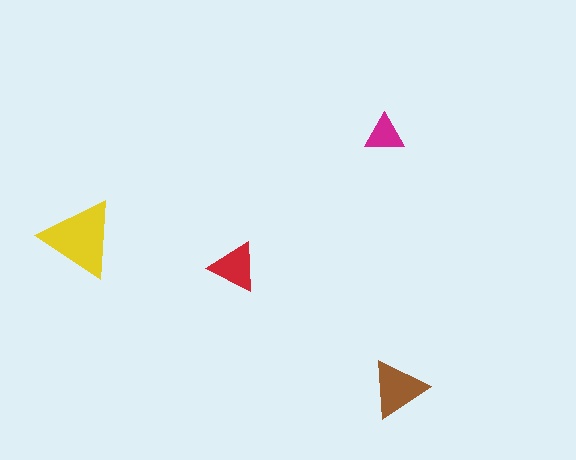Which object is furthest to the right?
The brown triangle is rightmost.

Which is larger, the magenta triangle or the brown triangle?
The brown one.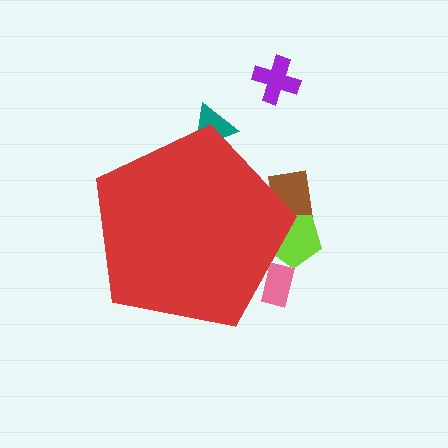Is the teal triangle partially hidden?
Yes, the teal triangle is partially hidden behind the red pentagon.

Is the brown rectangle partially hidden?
Yes, the brown rectangle is partially hidden behind the red pentagon.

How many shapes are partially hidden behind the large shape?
4 shapes are partially hidden.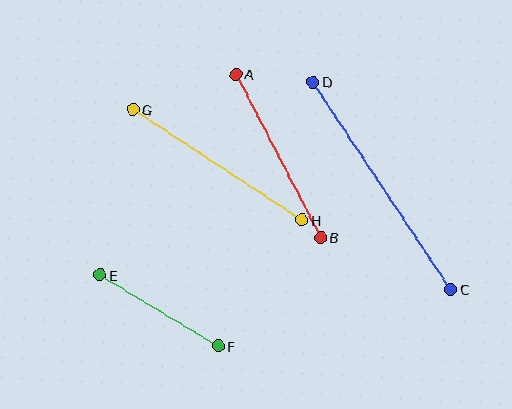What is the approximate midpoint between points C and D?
The midpoint is at approximately (382, 186) pixels.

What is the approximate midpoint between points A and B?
The midpoint is at approximately (278, 156) pixels.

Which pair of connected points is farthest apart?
Points C and D are farthest apart.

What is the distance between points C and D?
The distance is approximately 249 pixels.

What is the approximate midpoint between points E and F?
The midpoint is at approximately (159, 310) pixels.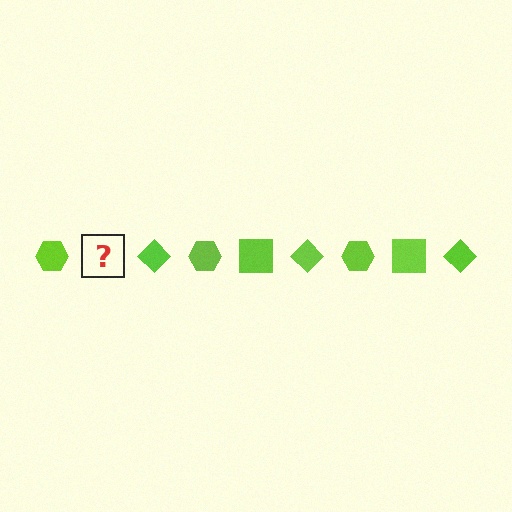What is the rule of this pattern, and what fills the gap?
The rule is that the pattern cycles through hexagon, square, diamond shapes in lime. The gap should be filled with a lime square.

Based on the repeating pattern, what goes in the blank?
The blank should be a lime square.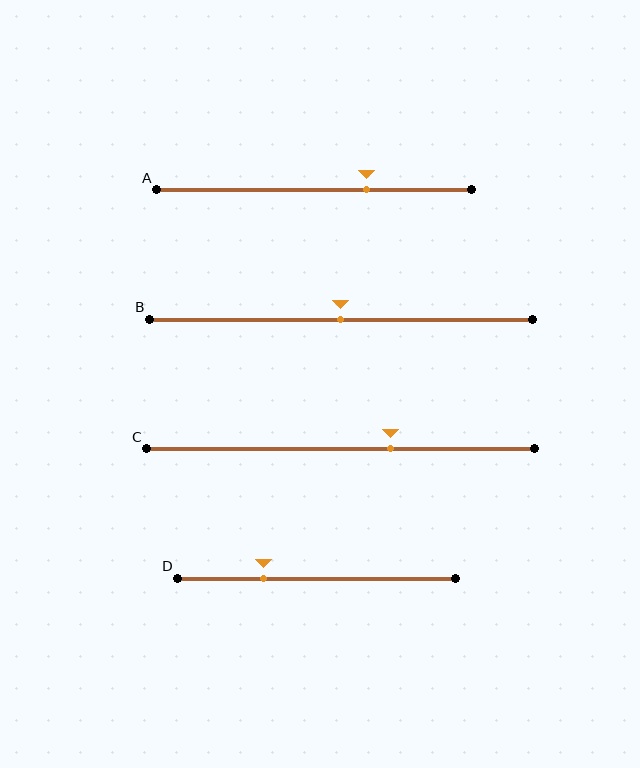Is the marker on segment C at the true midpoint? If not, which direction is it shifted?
No, the marker on segment C is shifted to the right by about 13% of the segment length.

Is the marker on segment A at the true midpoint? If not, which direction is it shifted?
No, the marker on segment A is shifted to the right by about 17% of the segment length.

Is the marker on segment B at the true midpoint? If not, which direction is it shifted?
Yes, the marker on segment B is at the true midpoint.